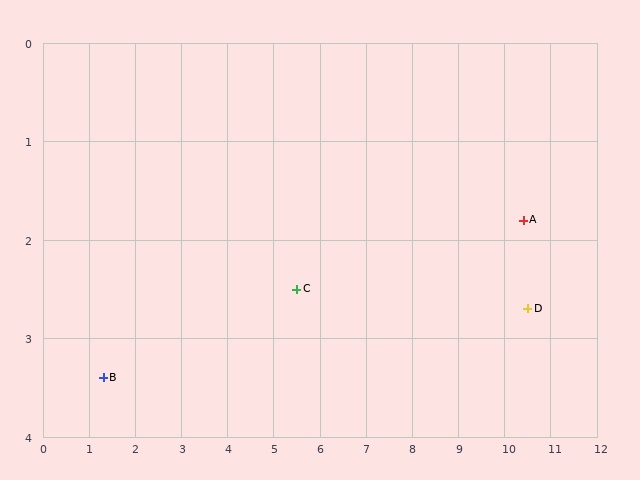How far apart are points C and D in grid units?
Points C and D are about 5.0 grid units apart.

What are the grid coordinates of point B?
Point B is at approximately (1.3, 3.4).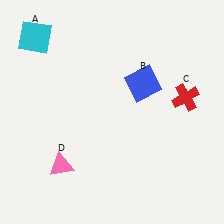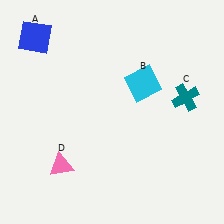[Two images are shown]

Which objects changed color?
A changed from cyan to blue. B changed from blue to cyan. C changed from red to teal.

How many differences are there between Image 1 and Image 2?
There are 3 differences between the two images.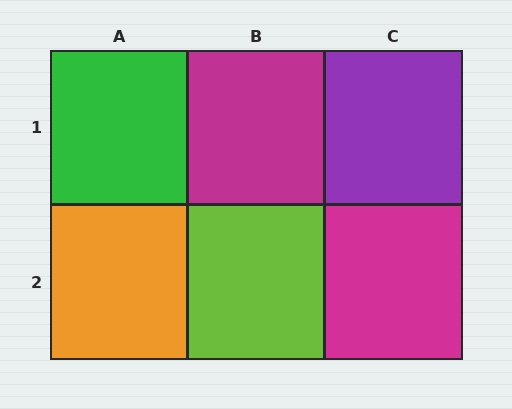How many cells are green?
1 cell is green.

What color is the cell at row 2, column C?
Magenta.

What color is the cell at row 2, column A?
Orange.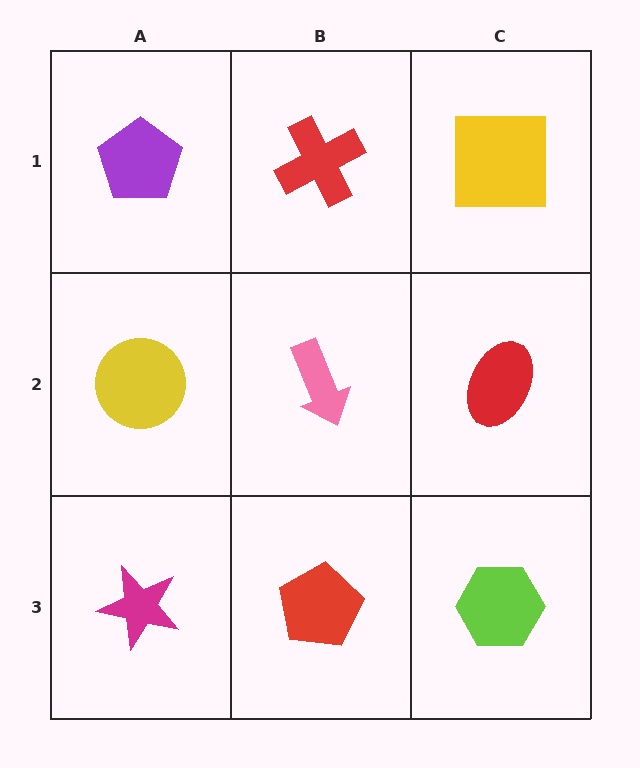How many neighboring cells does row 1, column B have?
3.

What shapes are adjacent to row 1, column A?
A yellow circle (row 2, column A), a red cross (row 1, column B).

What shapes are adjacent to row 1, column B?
A pink arrow (row 2, column B), a purple pentagon (row 1, column A), a yellow square (row 1, column C).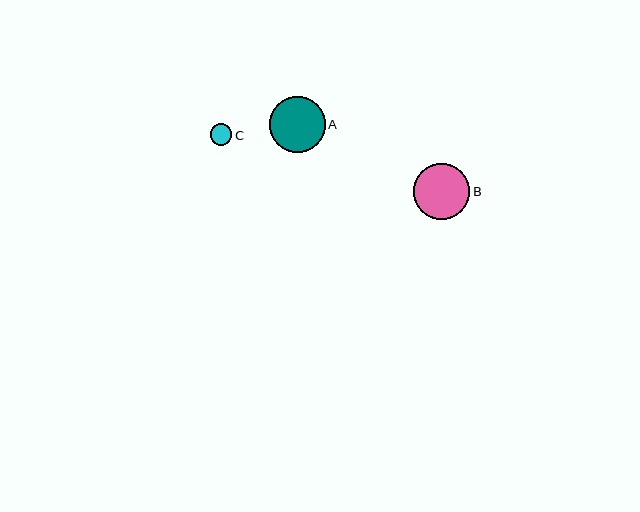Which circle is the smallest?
Circle C is the smallest with a size of approximately 21 pixels.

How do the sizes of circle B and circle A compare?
Circle B and circle A are approximately the same size.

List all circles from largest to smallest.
From largest to smallest: B, A, C.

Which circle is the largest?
Circle B is the largest with a size of approximately 56 pixels.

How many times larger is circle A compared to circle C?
Circle A is approximately 2.7 times the size of circle C.